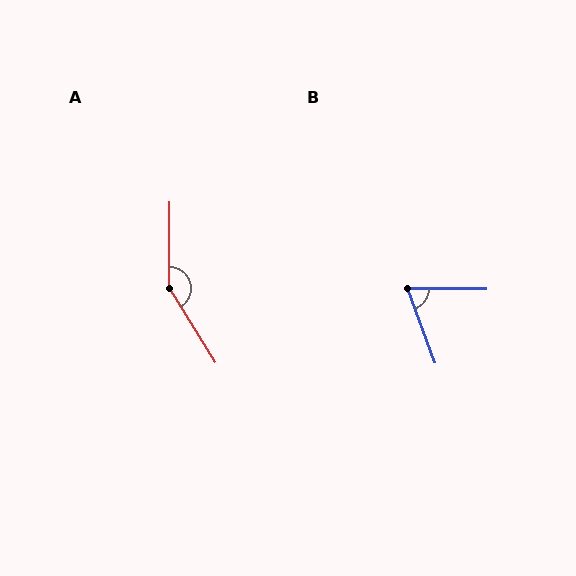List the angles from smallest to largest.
B (70°), A (148°).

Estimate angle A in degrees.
Approximately 148 degrees.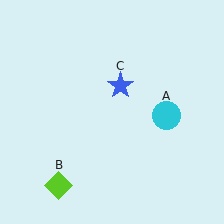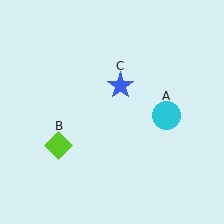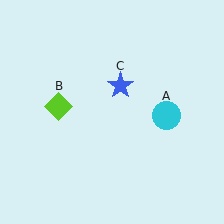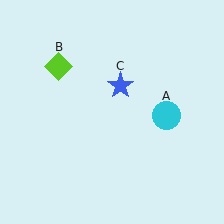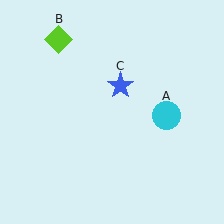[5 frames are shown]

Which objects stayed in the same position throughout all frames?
Cyan circle (object A) and blue star (object C) remained stationary.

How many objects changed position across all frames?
1 object changed position: lime diamond (object B).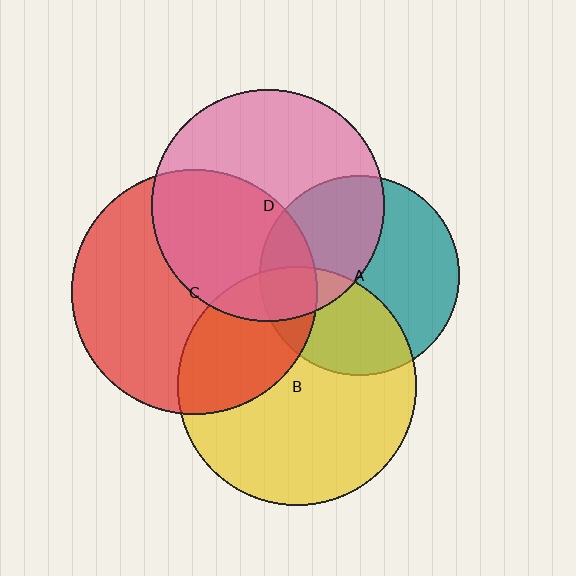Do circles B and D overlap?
Yes.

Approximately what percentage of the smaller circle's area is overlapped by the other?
Approximately 15%.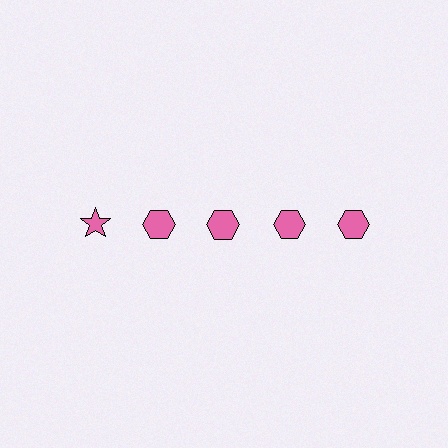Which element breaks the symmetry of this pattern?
The pink star in the top row, leftmost column breaks the symmetry. All other shapes are pink hexagons.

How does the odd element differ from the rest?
It has a different shape: star instead of hexagon.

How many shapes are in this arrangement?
There are 5 shapes arranged in a grid pattern.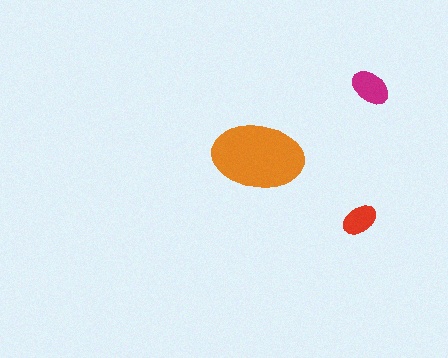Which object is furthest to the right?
The magenta ellipse is rightmost.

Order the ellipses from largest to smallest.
the orange one, the magenta one, the red one.